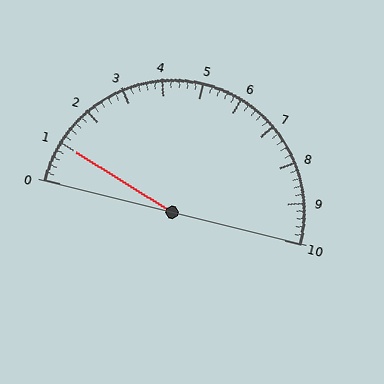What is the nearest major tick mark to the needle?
The nearest major tick mark is 1.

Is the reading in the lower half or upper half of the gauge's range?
The reading is in the lower half of the range (0 to 10).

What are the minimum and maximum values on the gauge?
The gauge ranges from 0 to 10.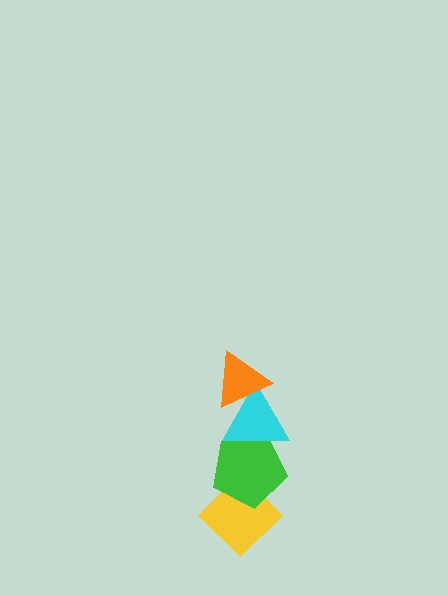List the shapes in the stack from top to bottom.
From top to bottom: the orange triangle, the cyan triangle, the green pentagon, the yellow diamond.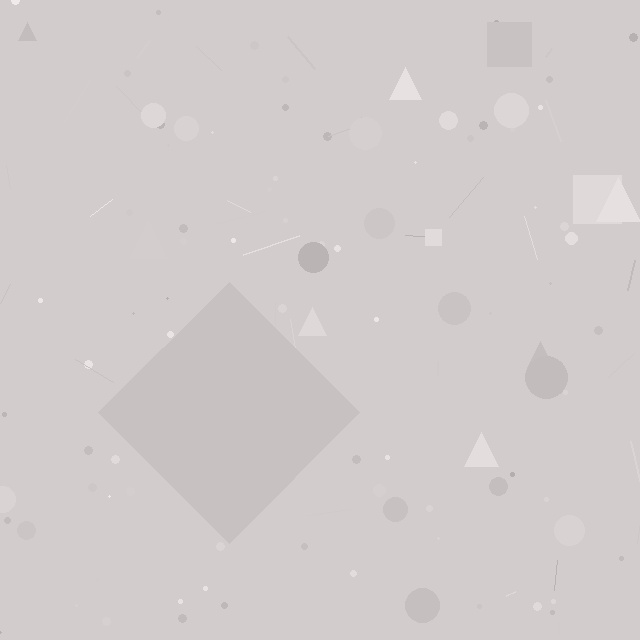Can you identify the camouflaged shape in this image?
The camouflaged shape is a diamond.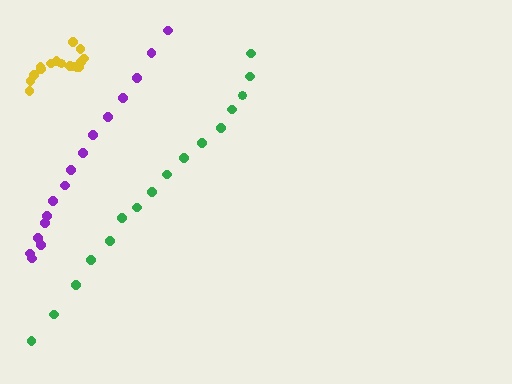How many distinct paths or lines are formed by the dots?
There are 3 distinct paths.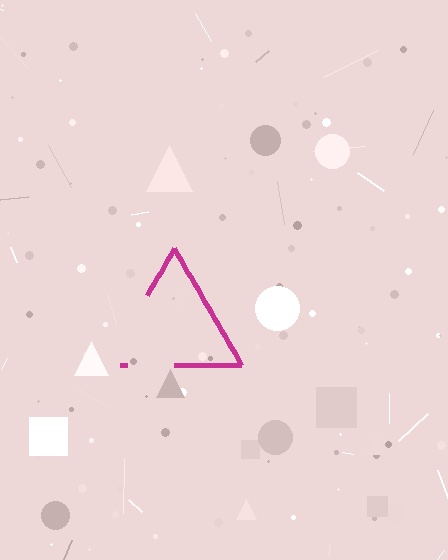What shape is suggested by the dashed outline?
The dashed outline suggests a triangle.